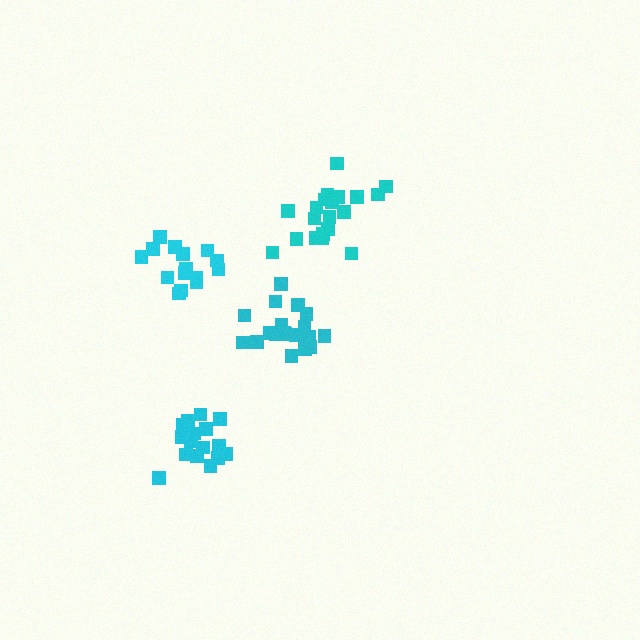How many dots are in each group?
Group 1: 15 dots, Group 2: 19 dots, Group 3: 16 dots, Group 4: 20 dots (70 total).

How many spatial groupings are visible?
There are 4 spatial groupings.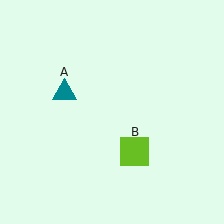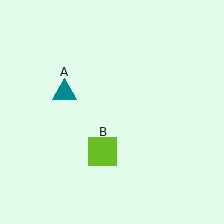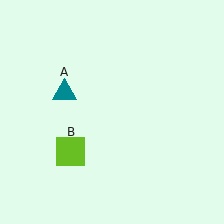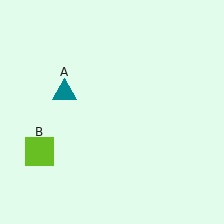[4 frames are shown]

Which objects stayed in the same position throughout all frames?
Teal triangle (object A) remained stationary.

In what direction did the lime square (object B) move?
The lime square (object B) moved left.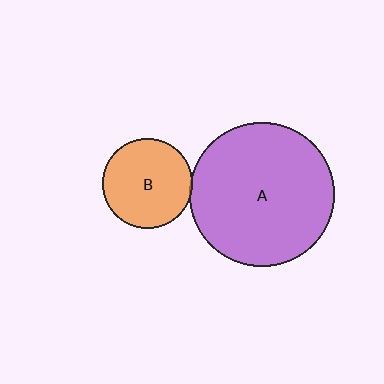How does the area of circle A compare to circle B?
Approximately 2.6 times.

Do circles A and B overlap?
Yes.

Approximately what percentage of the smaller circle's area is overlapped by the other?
Approximately 5%.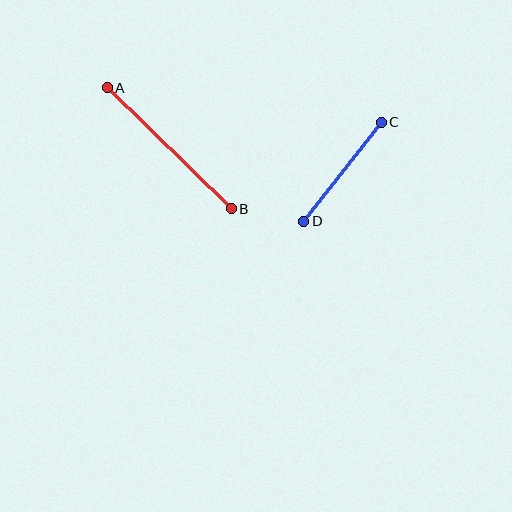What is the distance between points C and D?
The distance is approximately 126 pixels.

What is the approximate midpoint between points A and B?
The midpoint is at approximately (169, 148) pixels.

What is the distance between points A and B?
The distance is approximately 174 pixels.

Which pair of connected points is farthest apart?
Points A and B are farthest apart.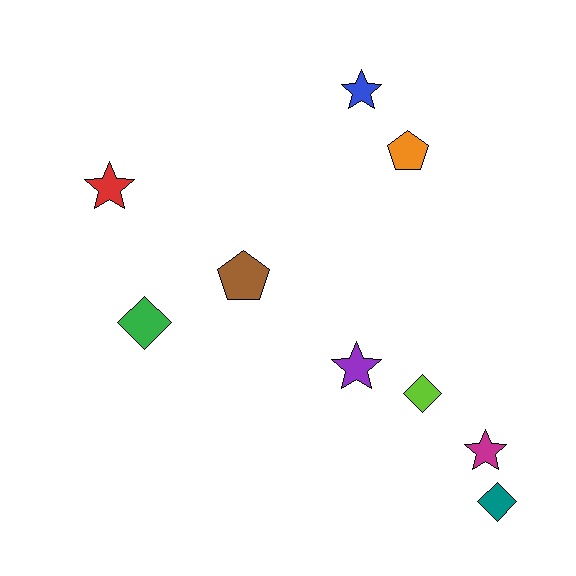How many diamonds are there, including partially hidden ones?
There are 3 diamonds.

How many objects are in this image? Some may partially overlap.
There are 9 objects.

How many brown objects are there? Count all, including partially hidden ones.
There is 1 brown object.